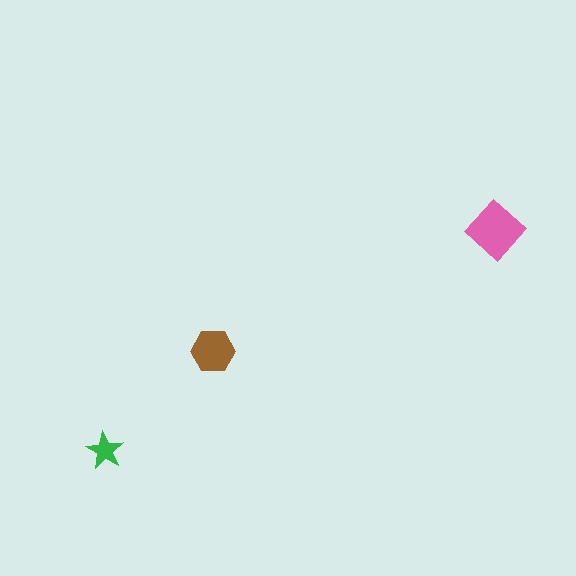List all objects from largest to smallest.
The pink diamond, the brown hexagon, the green star.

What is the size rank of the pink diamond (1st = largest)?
1st.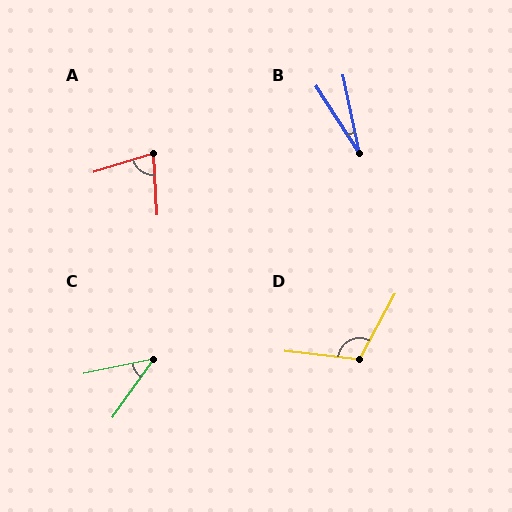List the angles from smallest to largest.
B (21°), C (43°), A (76°), D (111°).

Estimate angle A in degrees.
Approximately 76 degrees.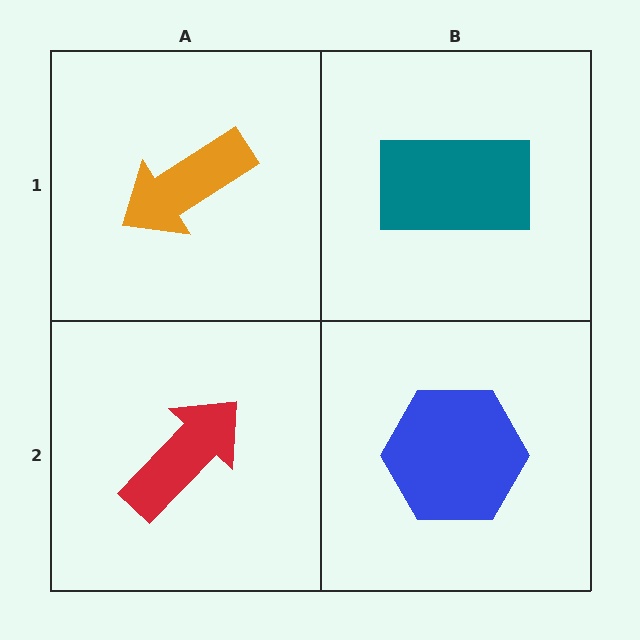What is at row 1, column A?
An orange arrow.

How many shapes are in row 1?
2 shapes.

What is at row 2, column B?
A blue hexagon.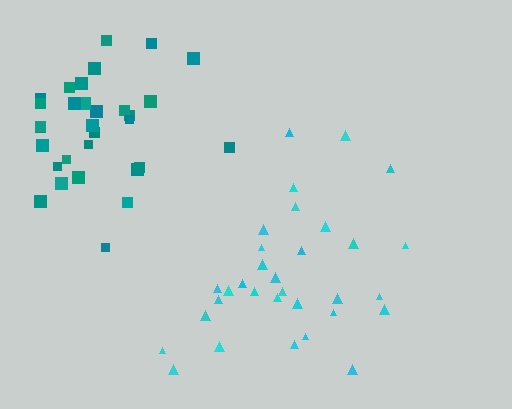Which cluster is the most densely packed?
Teal.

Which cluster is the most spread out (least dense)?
Cyan.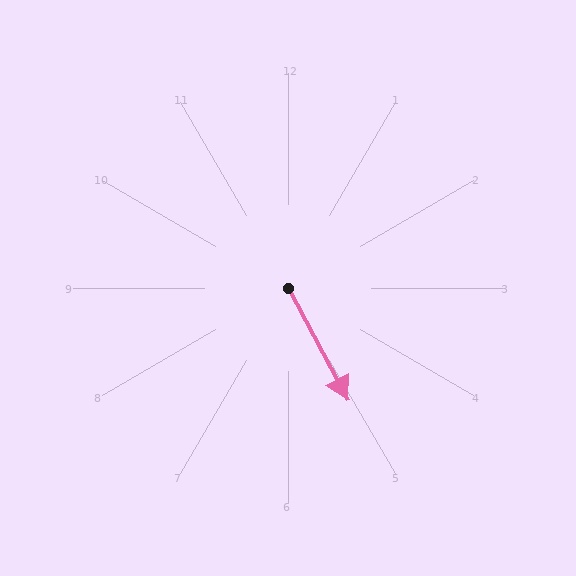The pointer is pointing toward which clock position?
Roughly 5 o'clock.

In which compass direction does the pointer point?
Southeast.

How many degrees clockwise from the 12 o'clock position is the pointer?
Approximately 152 degrees.